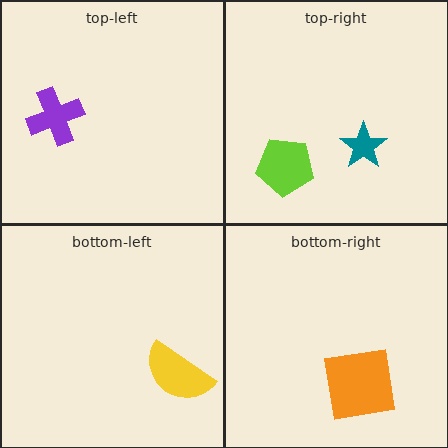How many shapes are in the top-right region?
2.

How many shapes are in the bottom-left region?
1.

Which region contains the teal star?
The top-right region.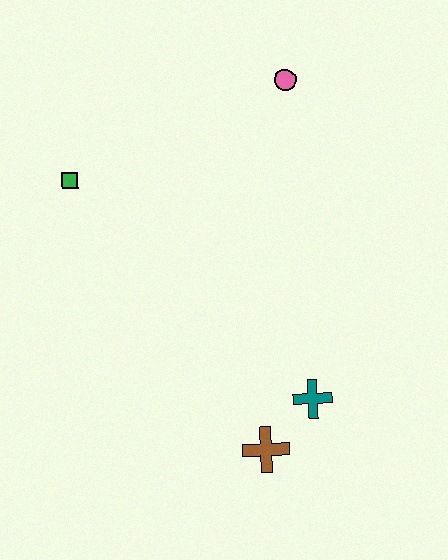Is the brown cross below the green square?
Yes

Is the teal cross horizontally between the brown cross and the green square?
No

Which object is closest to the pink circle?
The green square is closest to the pink circle.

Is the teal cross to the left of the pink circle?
No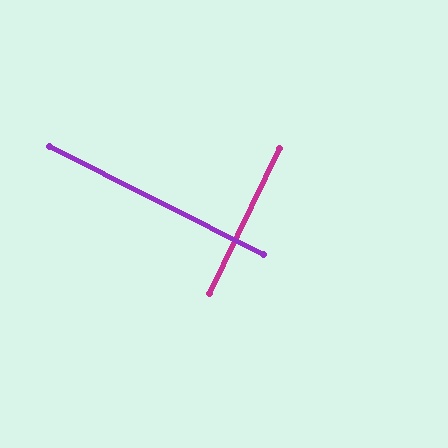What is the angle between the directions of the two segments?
Approximately 89 degrees.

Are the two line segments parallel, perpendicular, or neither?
Perpendicular — they meet at approximately 89°.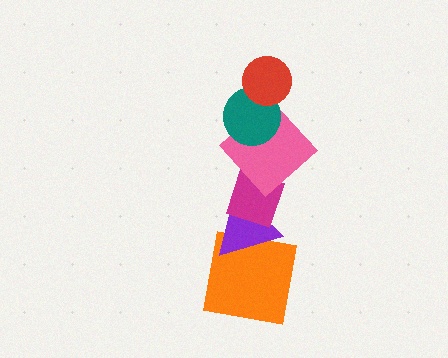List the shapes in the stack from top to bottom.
From top to bottom: the red circle, the teal circle, the pink diamond, the magenta diamond, the purple triangle, the orange square.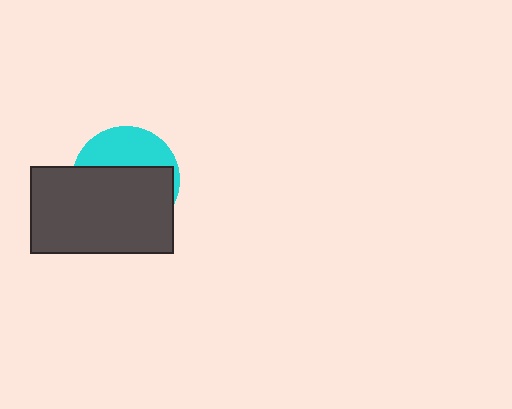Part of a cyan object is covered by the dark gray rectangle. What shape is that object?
It is a circle.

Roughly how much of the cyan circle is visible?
A small part of it is visible (roughly 35%).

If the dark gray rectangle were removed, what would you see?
You would see the complete cyan circle.